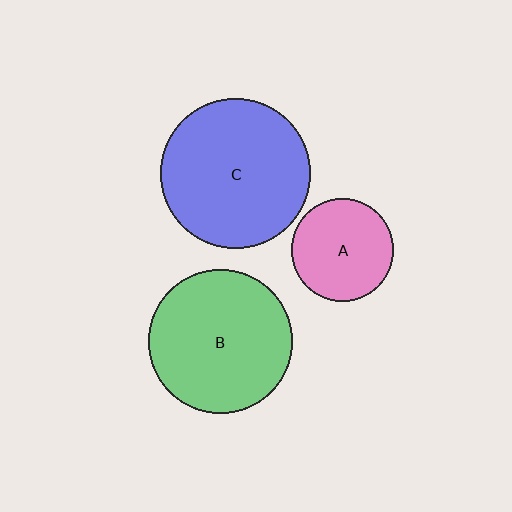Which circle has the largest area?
Circle C (blue).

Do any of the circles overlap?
No, none of the circles overlap.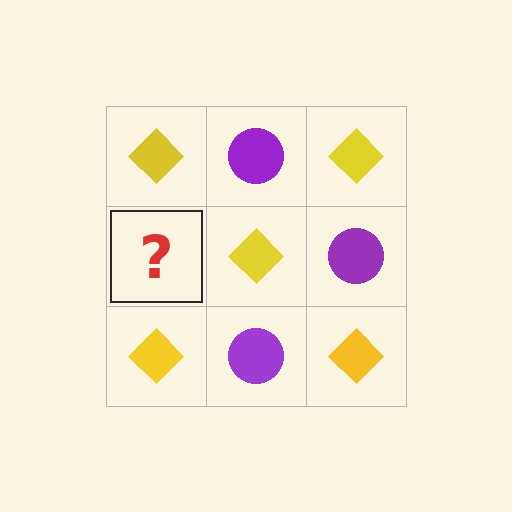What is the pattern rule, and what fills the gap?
The rule is that it alternates yellow diamond and purple circle in a checkerboard pattern. The gap should be filled with a purple circle.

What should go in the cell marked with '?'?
The missing cell should contain a purple circle.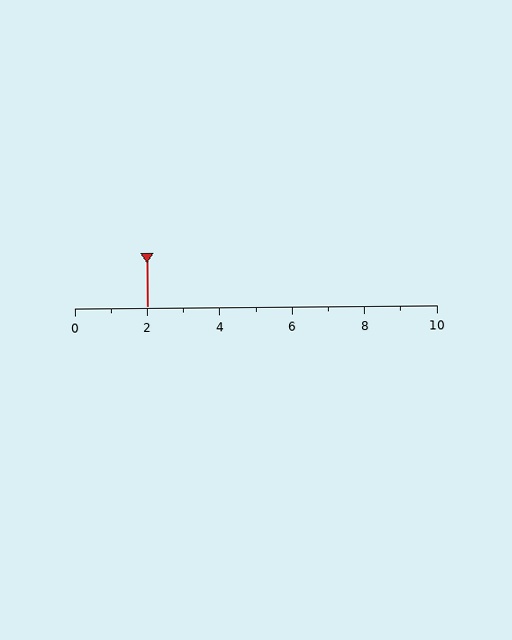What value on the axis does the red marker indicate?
The marker indicates approximately 2.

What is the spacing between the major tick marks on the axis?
The major ticks are spaced 2 apart.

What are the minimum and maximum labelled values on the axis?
The axis runs from 0 to 10.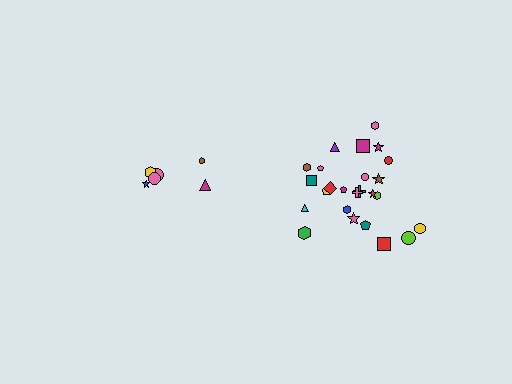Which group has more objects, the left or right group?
The right group.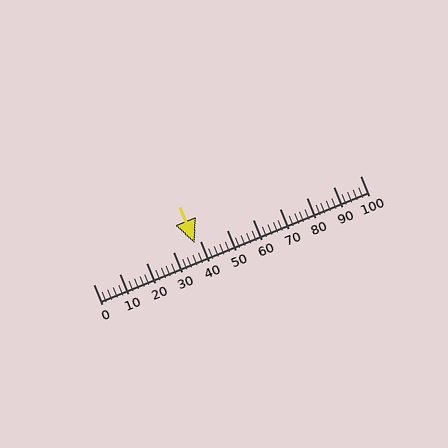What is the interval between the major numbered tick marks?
The major tick marks are spaced 10 units apart.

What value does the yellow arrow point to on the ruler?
The yellow arrow points to approximately 38.